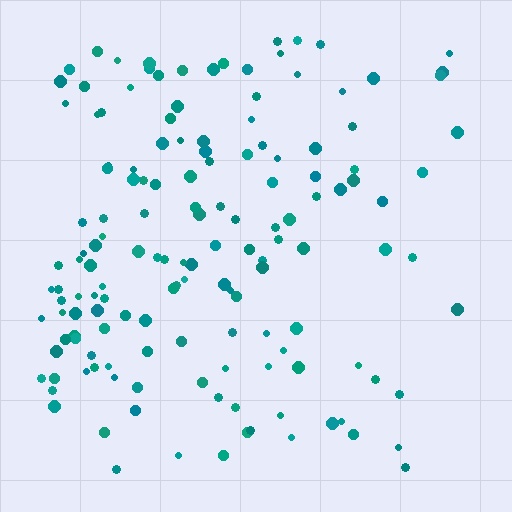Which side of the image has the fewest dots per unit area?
The right.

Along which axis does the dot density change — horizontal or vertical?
Horizontal.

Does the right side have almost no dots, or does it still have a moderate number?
Still a moderate number, just noticeably fewer than the left.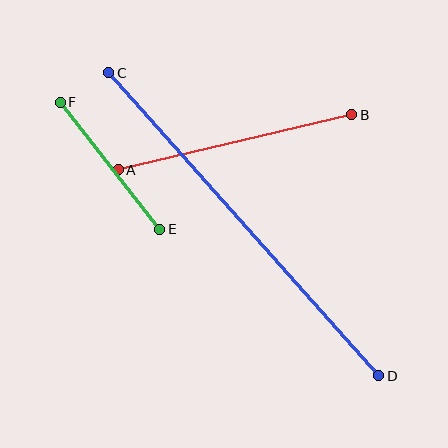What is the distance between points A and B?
The distance is approximately 240 pixels.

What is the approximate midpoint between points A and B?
The midpoint is at approximately (235, 142) pixels.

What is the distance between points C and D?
The distance is approximately 406 pixels.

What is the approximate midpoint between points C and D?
The midpoint is at approximately (244, 224) pixels.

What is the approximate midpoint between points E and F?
The midpoint is at approximately (110, 166) pixels.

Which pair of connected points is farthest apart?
Points C and D are farthest apart.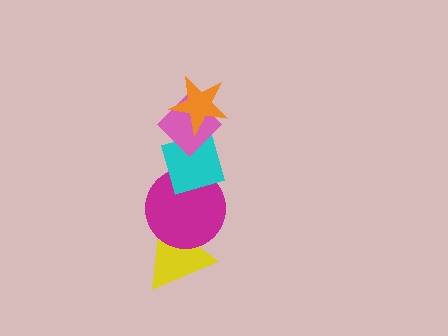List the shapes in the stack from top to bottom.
From top to bottom: the orange star, the pink diamond, the cyan diamond, the magenta circle, the yellow triangle.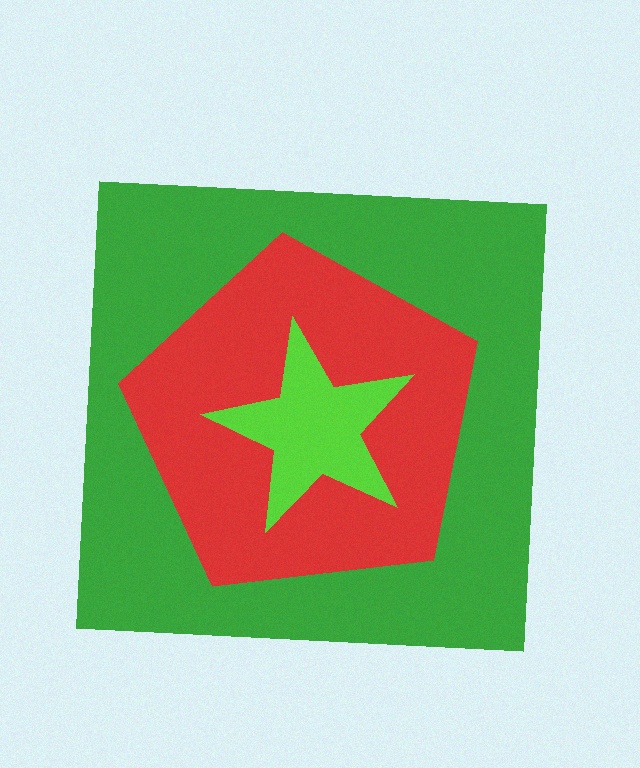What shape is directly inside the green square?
The red pentagon.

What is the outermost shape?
The green square.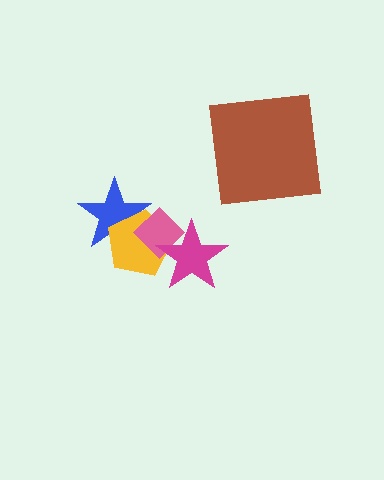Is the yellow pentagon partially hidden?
Yes, it is partially covered by another shape.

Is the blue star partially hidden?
Yes, it is partially covered by another shape.